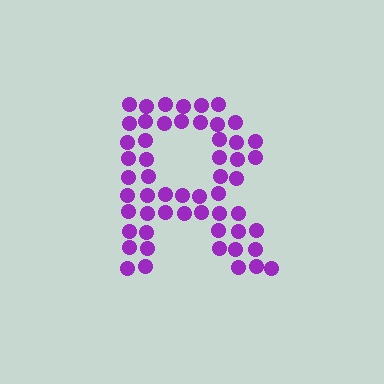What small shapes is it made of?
It is made of small circles.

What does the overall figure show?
The overall figure shows the letter R.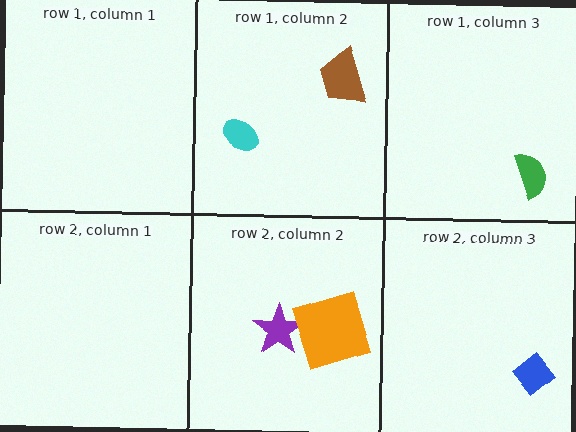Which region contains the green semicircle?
The row 1, column 3 region.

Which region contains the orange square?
The row 2, column 2 region.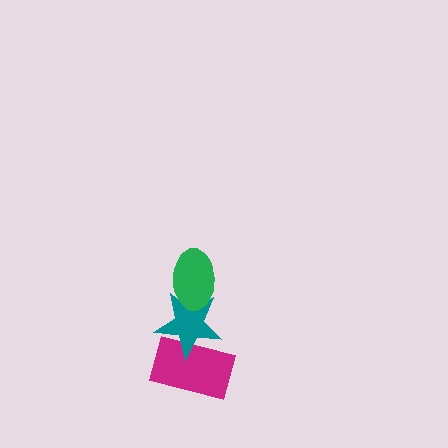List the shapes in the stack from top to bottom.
From top to bottom: the green ellipse, the teal star, the magenta rectangle.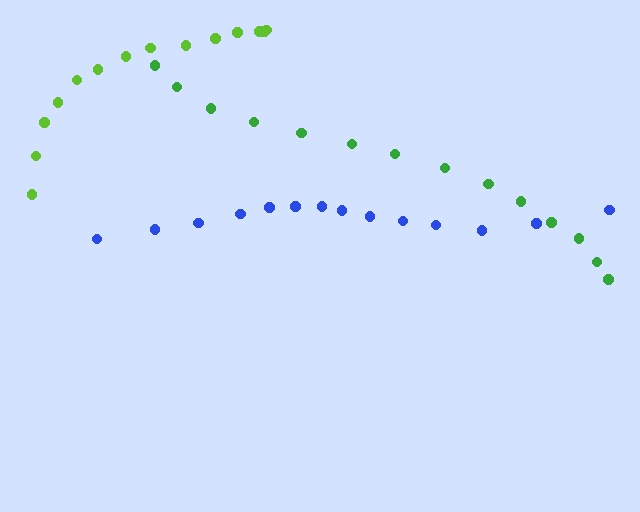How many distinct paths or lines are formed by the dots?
There are 3 distinct paths.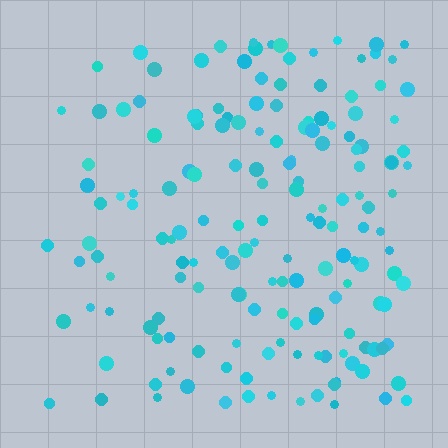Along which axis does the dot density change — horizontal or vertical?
Horizontal.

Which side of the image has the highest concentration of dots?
The right.